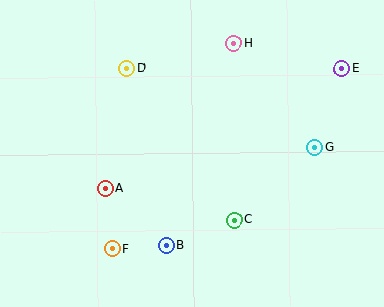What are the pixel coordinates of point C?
Point C is at (234, 220).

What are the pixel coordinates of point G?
Point G is at (315, 147).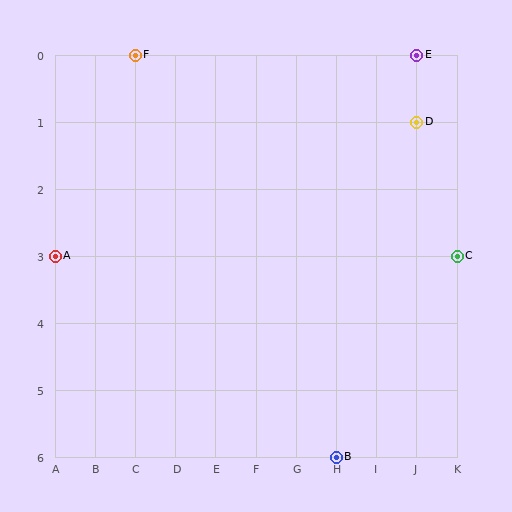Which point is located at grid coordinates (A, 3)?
Point A is at (A, 3).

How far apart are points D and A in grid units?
Points D and A are 9 columns and 2 rows apart (about 9.2 grid units diagonally).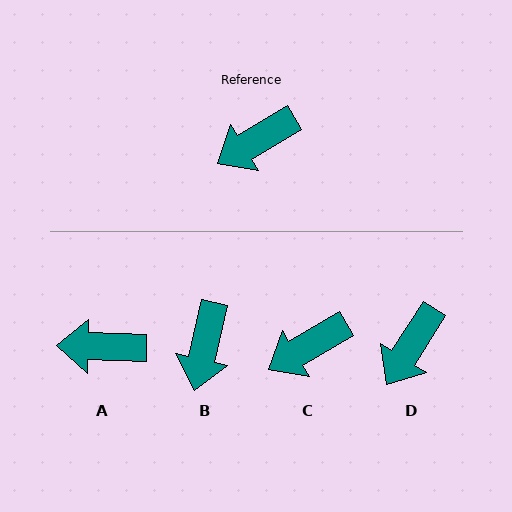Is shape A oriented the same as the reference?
No, it is off by about 32 degrees.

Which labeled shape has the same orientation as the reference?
C.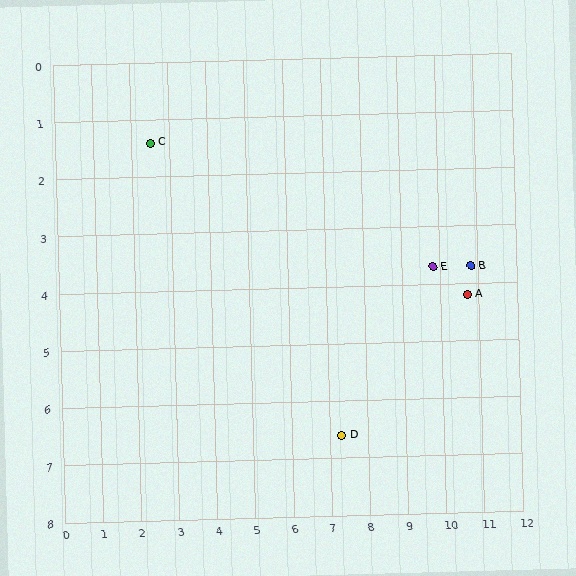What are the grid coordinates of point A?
Point A is at approximately (10.7, 4.2).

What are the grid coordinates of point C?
Point C is at approximately (2.5, 1.4).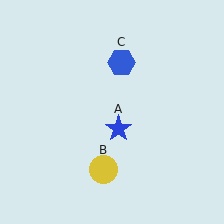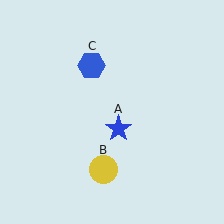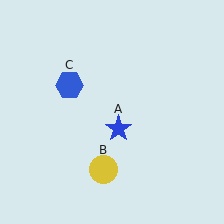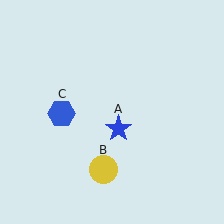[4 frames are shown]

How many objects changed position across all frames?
1 object changed position: blue hexagon (object C).